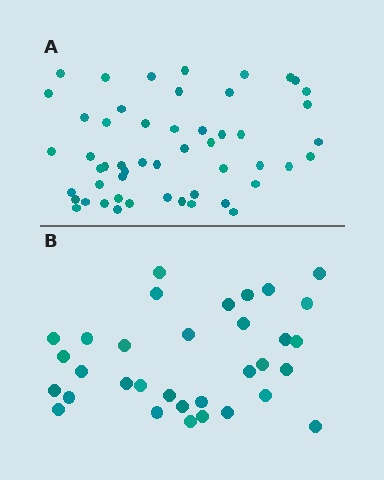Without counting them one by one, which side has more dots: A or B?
Region A (the top region) has more dots.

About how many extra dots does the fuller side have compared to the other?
Region A has approximately 20 more dots than region B.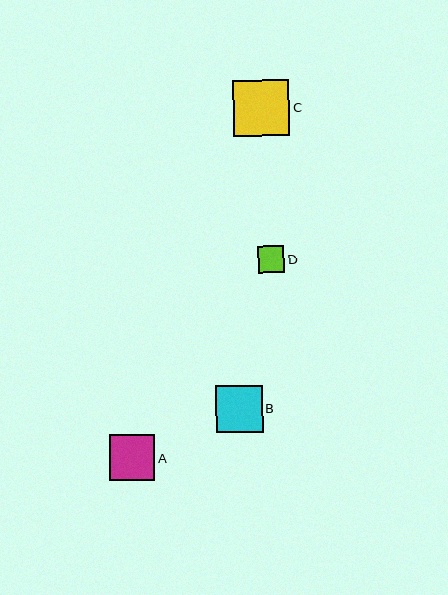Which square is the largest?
Square C is the largest with a size of approximately 57 pixels.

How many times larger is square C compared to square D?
Square C is approximately 2.1 times the size of square D.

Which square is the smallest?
Square D is the smallest with a size of approximately 27 pixels.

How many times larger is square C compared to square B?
Square C is approximately 1.2 times the size of square B.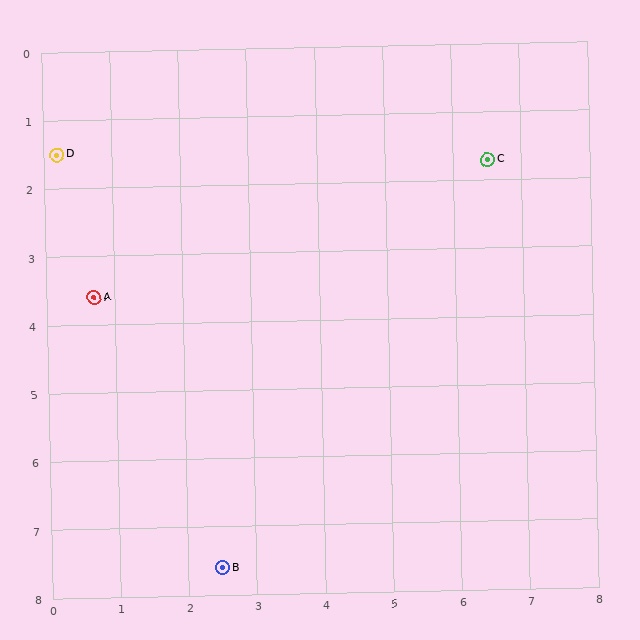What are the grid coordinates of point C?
Point C is at approximately (6.5, 1.7).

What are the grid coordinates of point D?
Point D is at approximately (0.2, 1.5).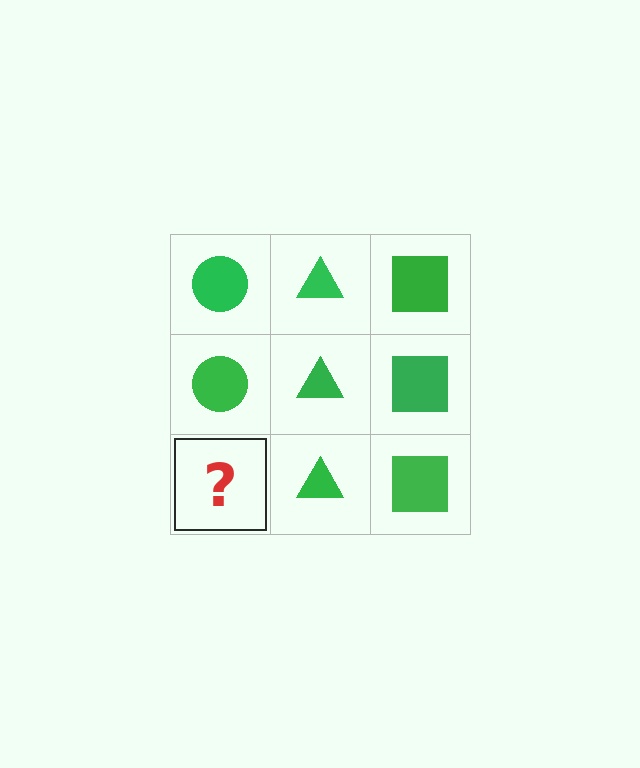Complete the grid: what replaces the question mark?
The question mark should be replaced with a green circle.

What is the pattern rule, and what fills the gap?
The rule is that each column has a consistent shape. The gap should be filled with a green circle.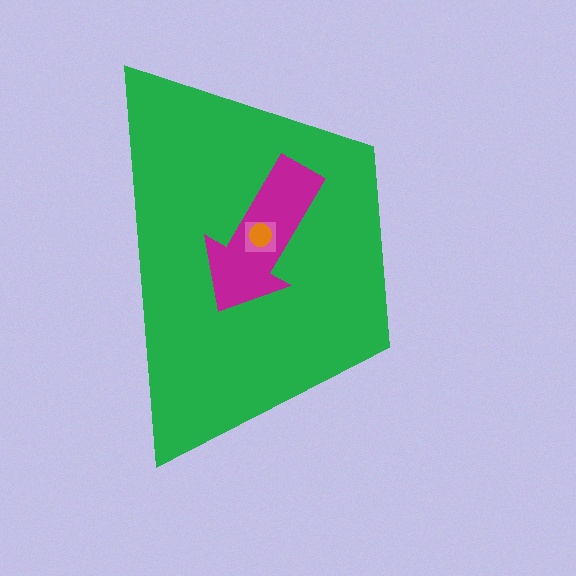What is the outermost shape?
The green trapezoid.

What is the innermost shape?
The orange circle.